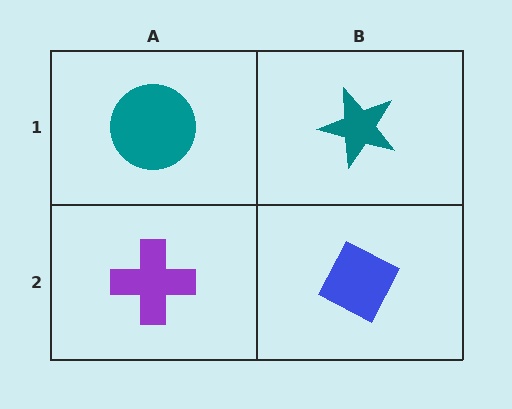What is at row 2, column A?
A purple cross.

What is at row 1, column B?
A teal star.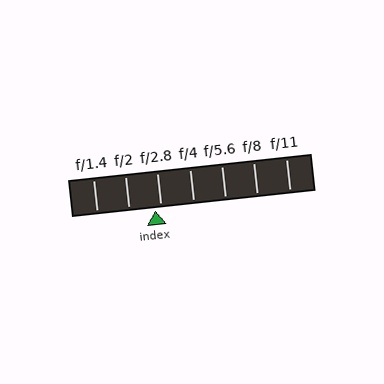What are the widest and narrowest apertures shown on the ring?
The widest aperture shown is f/1.4 and the narrowest is f/11.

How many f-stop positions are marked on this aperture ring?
There are 7 f-stop positions marked.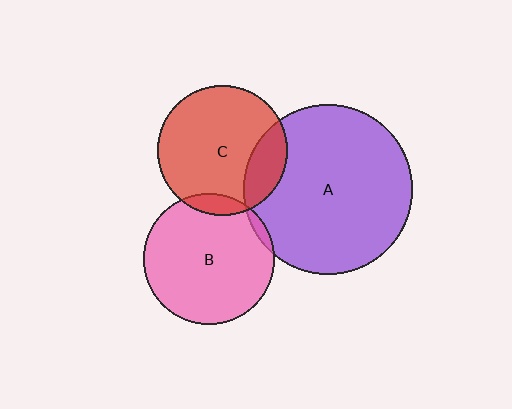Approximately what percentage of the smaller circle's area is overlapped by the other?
Approximately 5%.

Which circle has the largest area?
Circle A (purple).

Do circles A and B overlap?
Yes.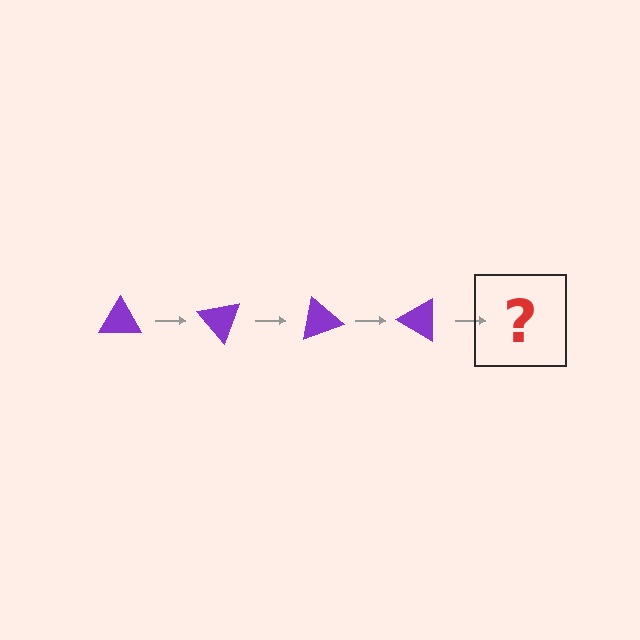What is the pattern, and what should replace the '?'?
The pattern is that the triangle rotates 50 degrees each step. The '?' should be a purple triangle rotated 200 degrees.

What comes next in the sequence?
The next element should be a purple triangle rotated 200 degrees.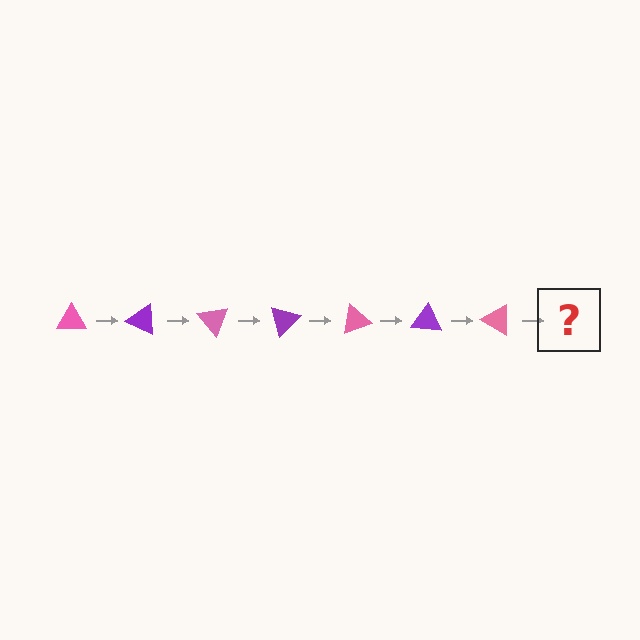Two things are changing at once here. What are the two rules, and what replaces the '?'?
The two rules are that it rotates 25 degrees each step and the color cycles through pink and purple. The '?' should be a purple triangle, rotated 175 degrees from the start.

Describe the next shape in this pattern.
It should be a purple triangle, rotated 175 degrees from the start.